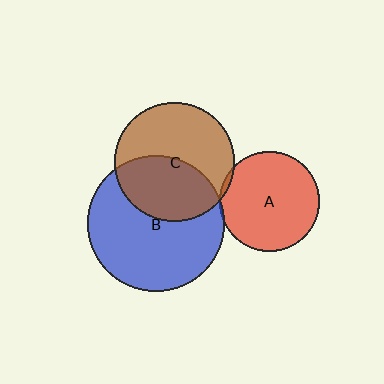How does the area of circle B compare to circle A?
Approximately 1.8 times.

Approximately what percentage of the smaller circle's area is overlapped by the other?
Approximately 5%.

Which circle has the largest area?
Circle B (blue).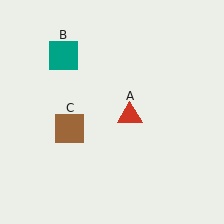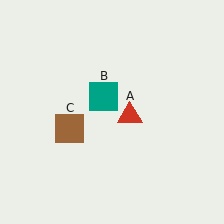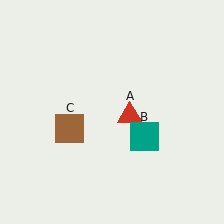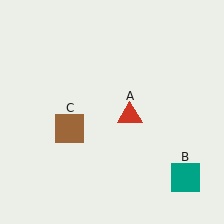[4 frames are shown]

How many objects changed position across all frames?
1 object changed position: teal square (object B).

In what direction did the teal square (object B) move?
The teal square (object B) moved down and to the right.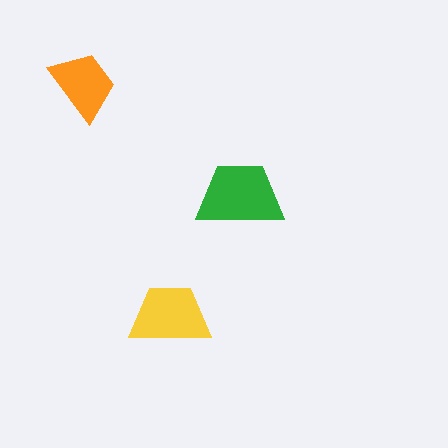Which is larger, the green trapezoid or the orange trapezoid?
The green one.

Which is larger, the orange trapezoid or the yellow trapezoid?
The yellow one.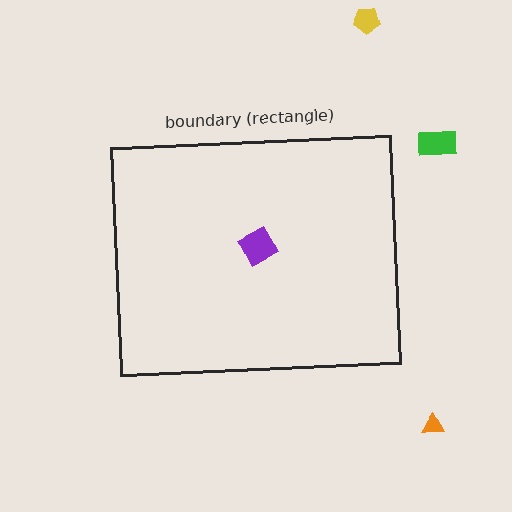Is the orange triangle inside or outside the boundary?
Outside.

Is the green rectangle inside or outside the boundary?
Outside.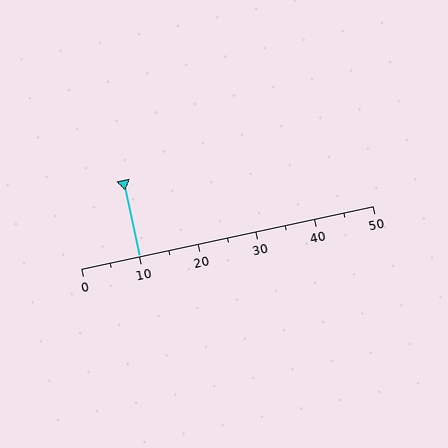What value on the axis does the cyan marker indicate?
The marker indicates approximately 10.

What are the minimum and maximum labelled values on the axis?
The axis runs from 0 to 50.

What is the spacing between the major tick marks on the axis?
The major ticks are spaced 10 apart.